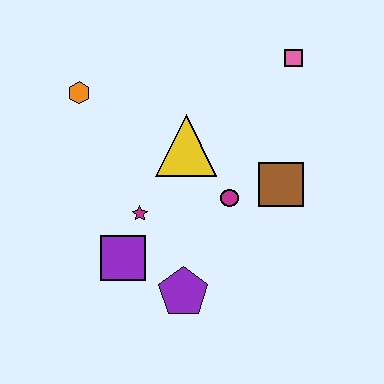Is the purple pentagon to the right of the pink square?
No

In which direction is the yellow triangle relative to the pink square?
The yellow triangle is to the left of the pink square.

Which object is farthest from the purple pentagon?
The pink square is farthest from the purple pentagon.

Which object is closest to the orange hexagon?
The yellow triangle is closest to the orange hexagon.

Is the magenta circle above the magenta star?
Yes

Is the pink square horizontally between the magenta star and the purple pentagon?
No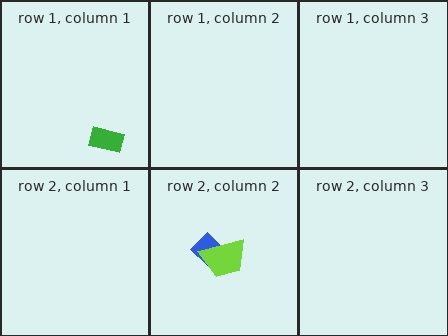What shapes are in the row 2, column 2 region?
The blue diamond, the lime trapezoid.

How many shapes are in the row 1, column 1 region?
1.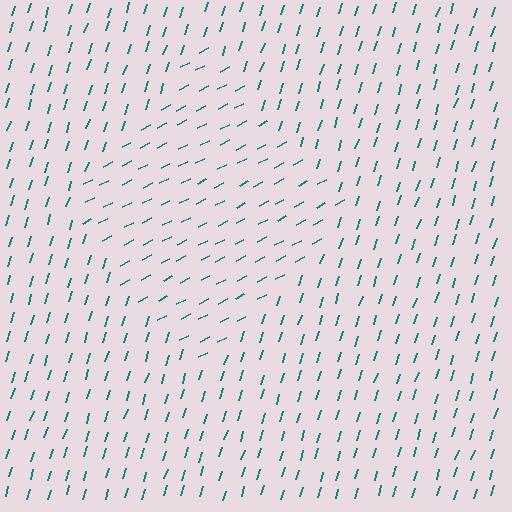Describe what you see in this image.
The image is filled with small teal line segments. A diamond region in the image has lines oriented differently from the surrounding lines, creating a visible texture boundary.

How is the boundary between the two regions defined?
The boundary is defined purely by a change in line orientation (approximately 45 degrees difference). All lines are the same color and thickness.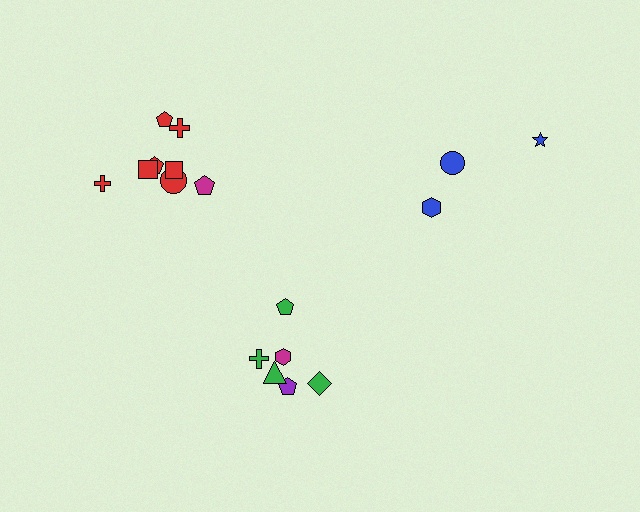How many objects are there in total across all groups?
There are 17 objects.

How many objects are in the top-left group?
There are 8 objects.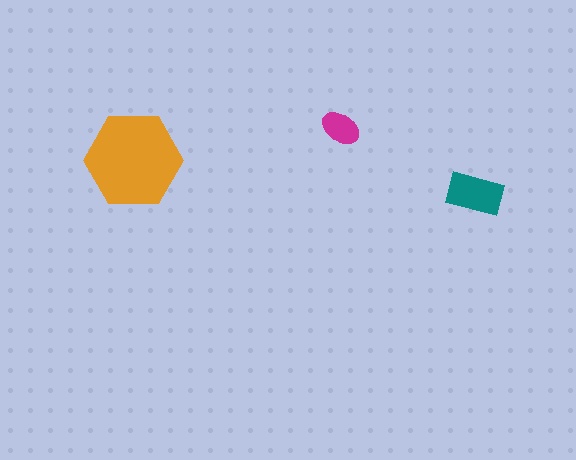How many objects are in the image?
There are 3 objects in the image.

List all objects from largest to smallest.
The orange hexagon, the teal rectangle, the magenta ellipse.